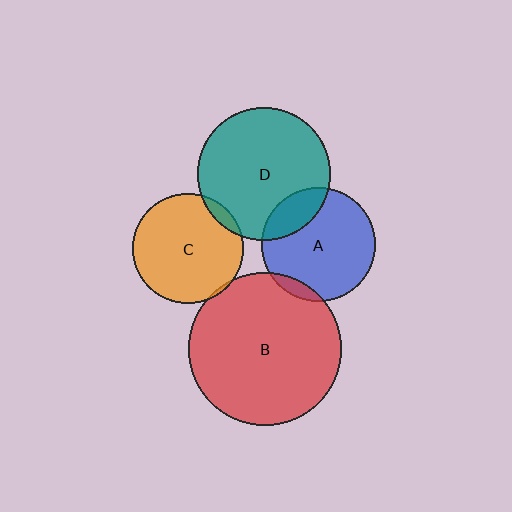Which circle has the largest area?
Circle B (red).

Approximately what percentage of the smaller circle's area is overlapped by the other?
Approximately 5%.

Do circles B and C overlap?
Yes.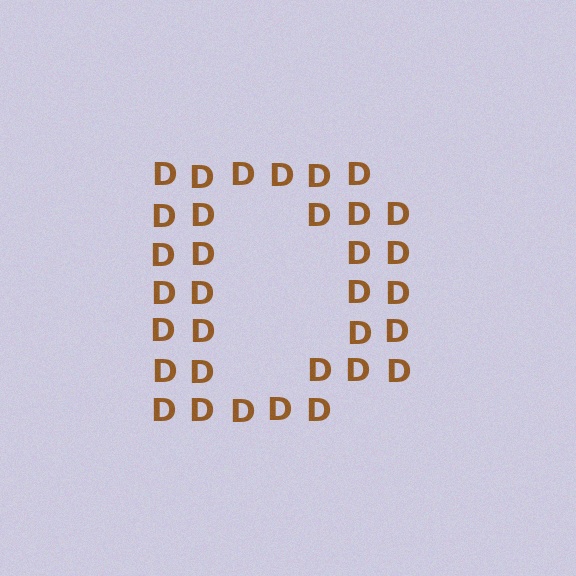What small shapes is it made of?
It is made of small letter D's.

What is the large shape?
The large shape is the letter D.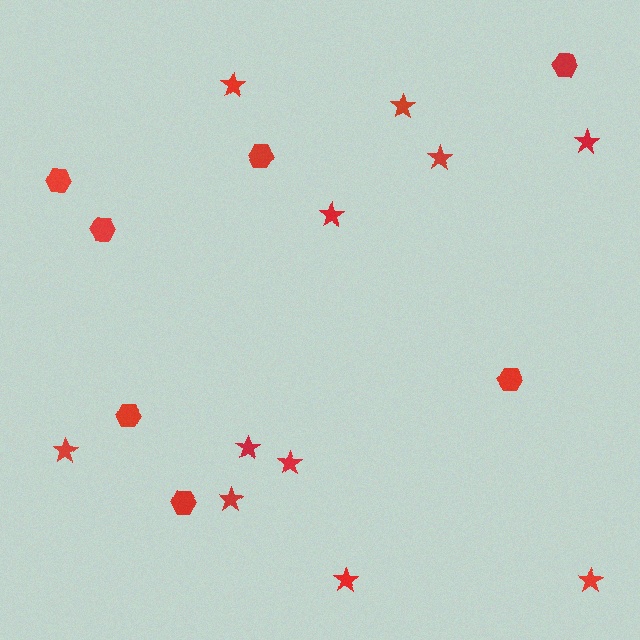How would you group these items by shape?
There are 2 groups: one group of stars (11) and one group of hexagons (7).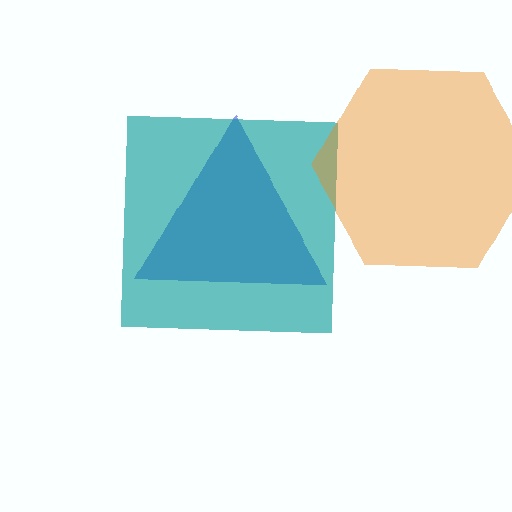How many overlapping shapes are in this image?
There are 3 overlapping shapes in the image.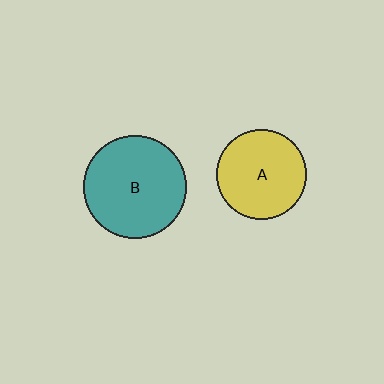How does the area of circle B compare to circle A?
Approximately 1.3 times.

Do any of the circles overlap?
No, none of the circles overlap.